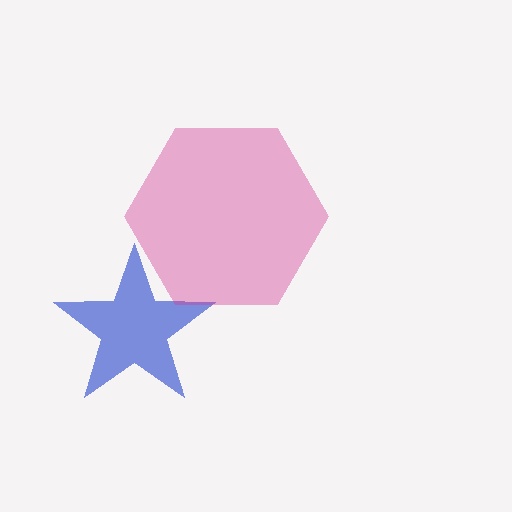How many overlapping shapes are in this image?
There are 2 overlapping shapes in the image.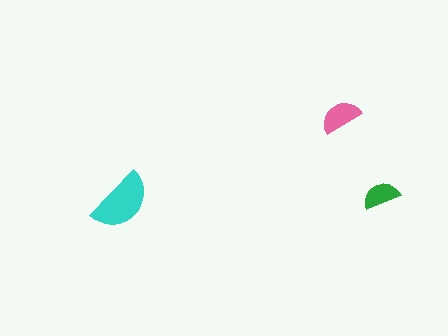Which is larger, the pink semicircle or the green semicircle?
The pink one.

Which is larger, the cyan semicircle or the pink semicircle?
The cyan one.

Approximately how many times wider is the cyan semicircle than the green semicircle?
About 1.5 times wider.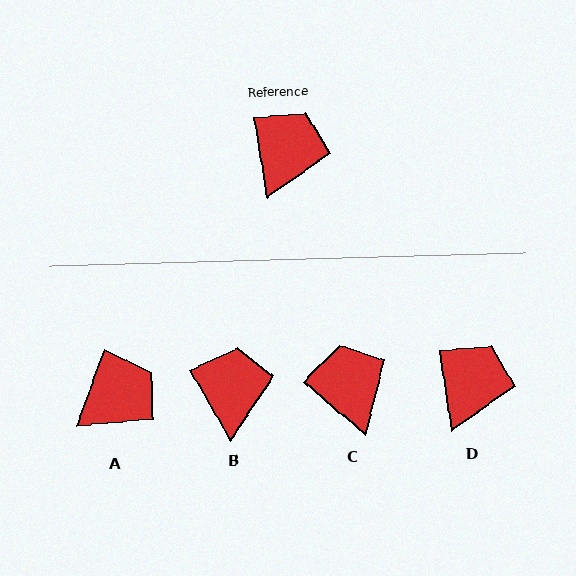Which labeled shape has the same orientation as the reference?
D.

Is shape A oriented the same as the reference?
No, it is off by about 29 degrees.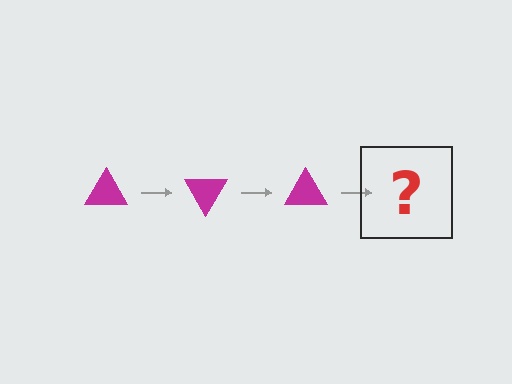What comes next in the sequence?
The next element should be a magenta triangle rotated 180 degrees.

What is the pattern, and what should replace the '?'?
The pattern is that the triangle rotates 60 degrees each step. The '?' should be a magenta triangle rotated 180 degrees.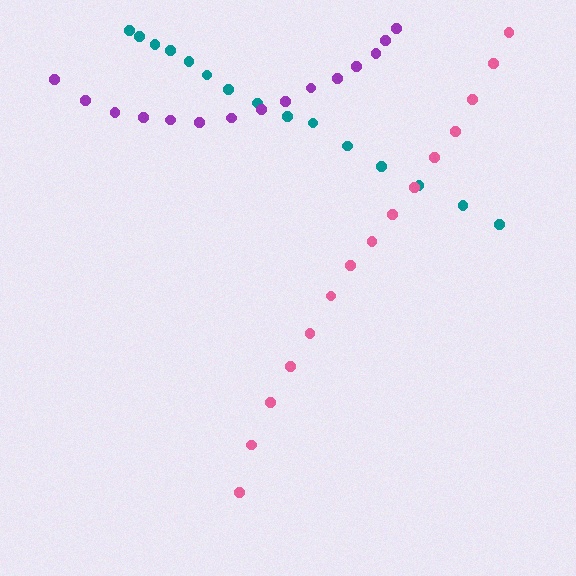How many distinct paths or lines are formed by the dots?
There are 3 distinct paths.